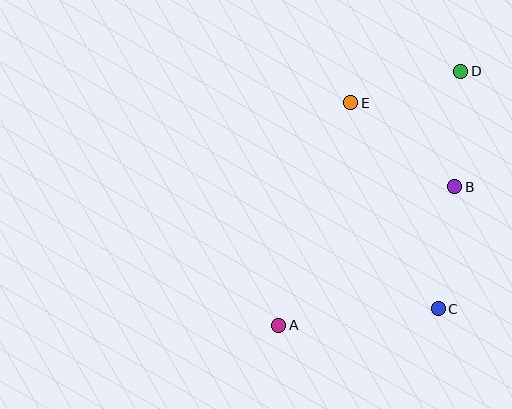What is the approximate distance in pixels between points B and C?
The distance between B and C is approximately 123 pixels.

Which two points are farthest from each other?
Points A and D are farthest from each other.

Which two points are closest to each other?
Points D and E are closest to each other.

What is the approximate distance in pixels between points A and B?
The distance between A and B is approximately 224 pixels.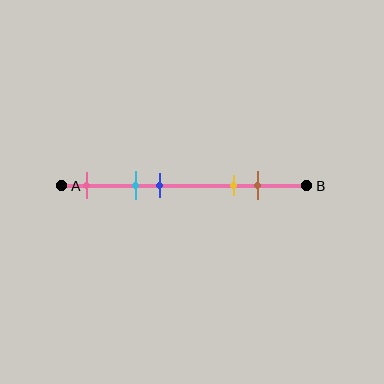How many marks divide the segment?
There are 5 marks dividing the segment.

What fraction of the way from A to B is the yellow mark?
The yellow mark is approximately 70% (0.7) of the way from A to B.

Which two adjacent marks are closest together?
The cyan and blue marks are the closest adjacent pair.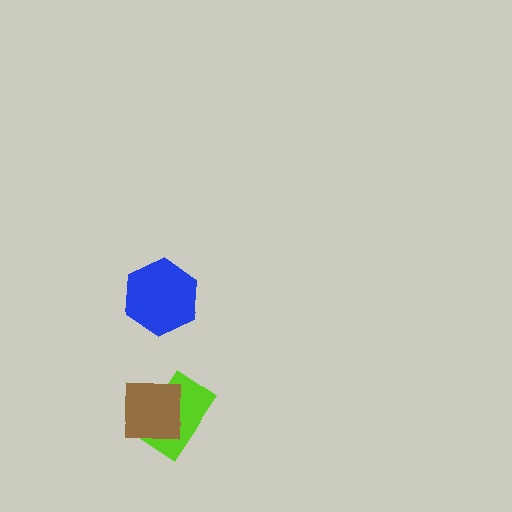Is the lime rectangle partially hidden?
Yes, it is partially covered by another shape.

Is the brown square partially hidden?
No, no other shape covers it.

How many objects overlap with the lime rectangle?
1 object overlaps with the lime rectangle.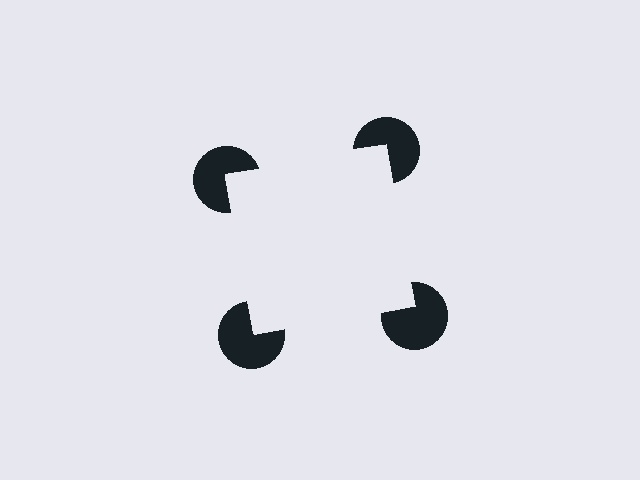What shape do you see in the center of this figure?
An illusory square — its edges are inferred from the aligned wedge cuts in the pac-man discs, not physically drawn.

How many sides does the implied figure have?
4 sides.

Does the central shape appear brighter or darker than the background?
It typically appears slightly brighter than the background, even though no actual brightness change is drawn.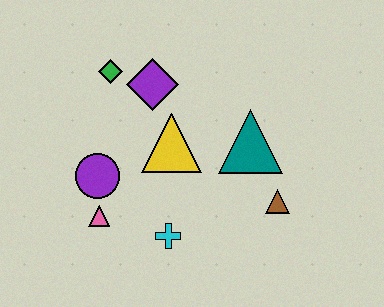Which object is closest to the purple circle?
The pink triangle is closest to the purple circle.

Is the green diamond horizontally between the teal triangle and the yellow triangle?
No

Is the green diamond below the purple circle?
No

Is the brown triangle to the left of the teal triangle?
No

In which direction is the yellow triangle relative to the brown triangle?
The yellow triangle is to the left of the brown triangle.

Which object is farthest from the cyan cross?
The green diamond is farthest from the cyan cross.